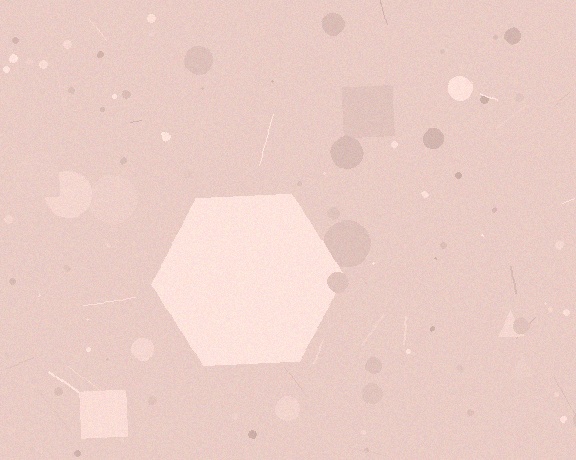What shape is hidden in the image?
A hexagon is hidden in the image.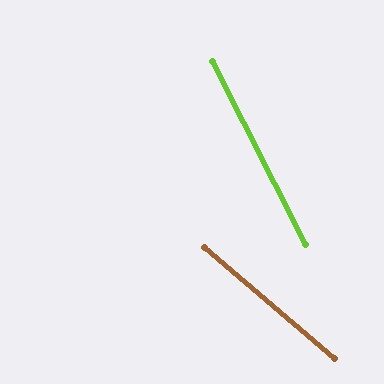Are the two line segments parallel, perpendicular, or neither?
Neither parallel nor perpendicular — they differ by about 23°.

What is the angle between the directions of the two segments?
Approximately 23 degrees.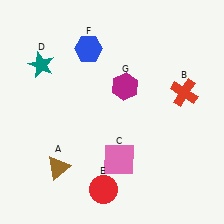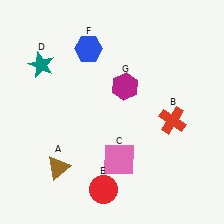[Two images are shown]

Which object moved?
The red cross (B) moved down.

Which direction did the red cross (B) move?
The red cross (B) moved down.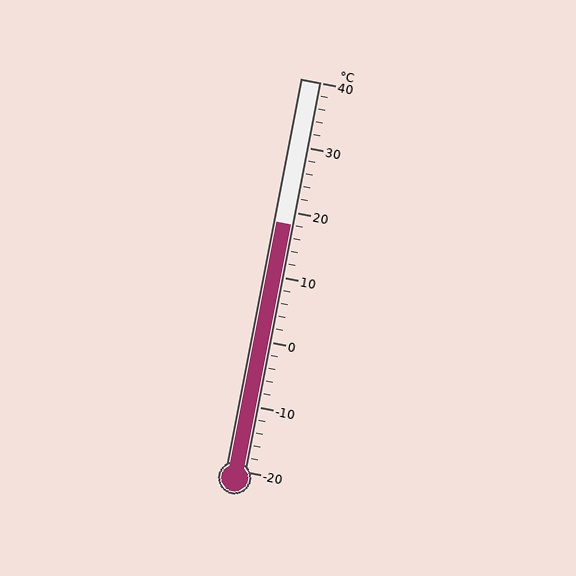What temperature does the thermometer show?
The thermometer shows approximately 18°C.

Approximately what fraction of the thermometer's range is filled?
The thermometer is filled to approximately 65% of its range.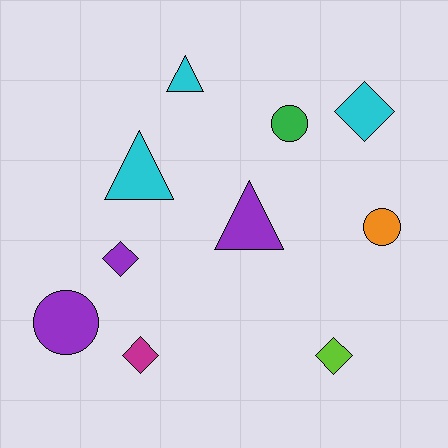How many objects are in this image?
There are 10 objects.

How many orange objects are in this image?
There is 1 orange object.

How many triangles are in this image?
There are 3 triangles.